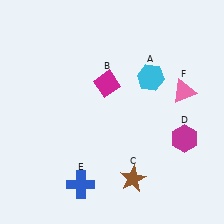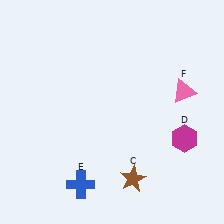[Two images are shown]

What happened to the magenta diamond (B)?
The magenta diamond (B) was removed in Image 2. It was in the top-left area of Image 1.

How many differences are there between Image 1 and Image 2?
There are 2 differences between the two images.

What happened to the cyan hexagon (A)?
The cyan hexagon (A) was removed in Image 2. It was in the top-right area of Image 1.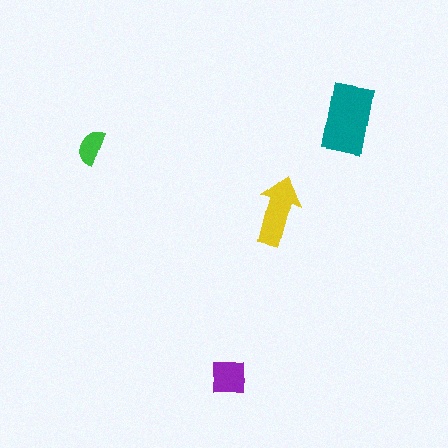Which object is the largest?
The teal rectangle.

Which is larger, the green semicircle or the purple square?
The purple square.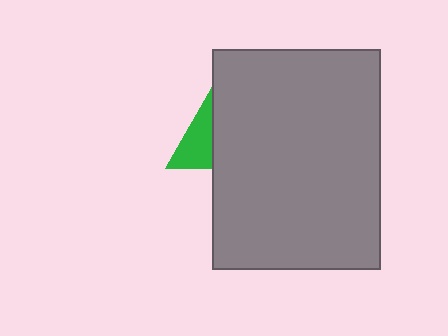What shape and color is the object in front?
The object in front is a gray rectangle.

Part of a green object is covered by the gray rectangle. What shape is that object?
It is a triangle.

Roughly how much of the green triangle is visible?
A small part of it is visible (roughly 35%).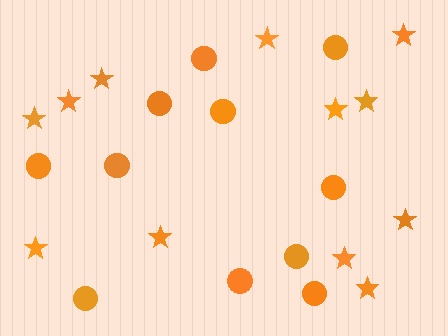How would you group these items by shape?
There are 2 groups: one group of stars (12) and one group of circles (11).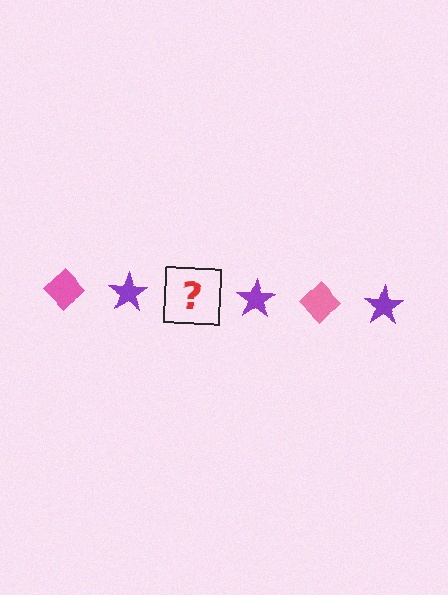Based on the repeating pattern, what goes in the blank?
The blank should be a pink diamond.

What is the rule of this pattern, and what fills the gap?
The rule is that the pattern alternates between pink diamond and purple star. The gap should be filled with a pink diamond.